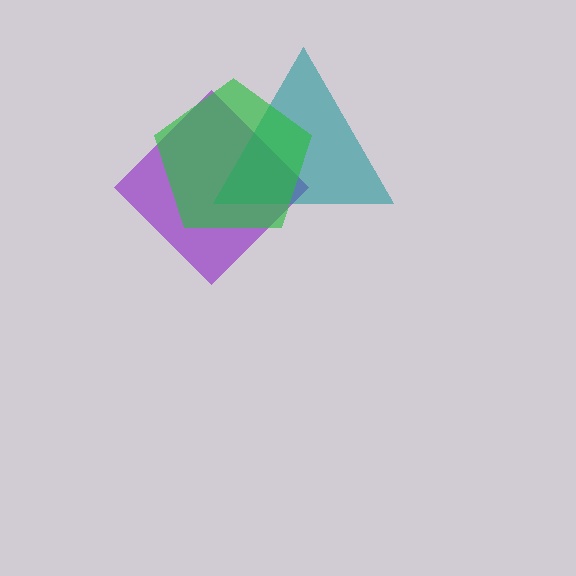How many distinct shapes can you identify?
There are 3 distinct shapes: a purple diamond, a teal triangle, a green pentagon.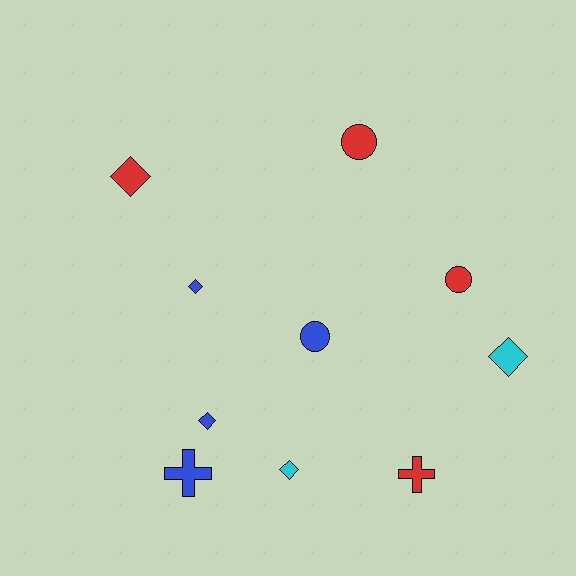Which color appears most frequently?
Blue, with 4 objects.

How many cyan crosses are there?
There are no cyan crosses.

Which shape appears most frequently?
Diamond, with 5 objects.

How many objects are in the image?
There are 10 objects.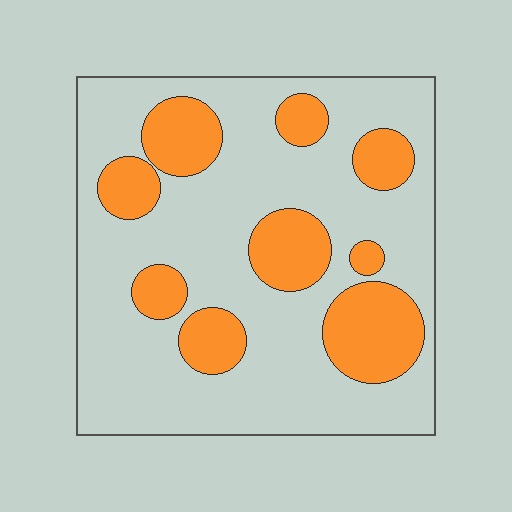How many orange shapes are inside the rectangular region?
9.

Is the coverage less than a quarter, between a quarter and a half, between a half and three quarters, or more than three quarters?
Between a quarter and a half.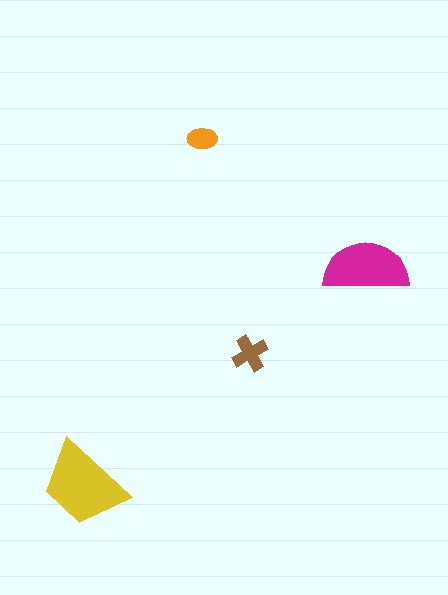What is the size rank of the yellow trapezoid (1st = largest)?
1st.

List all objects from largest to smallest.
The yellow trapezoid, the magenta semicircle, the brown cross, the orange ellipse.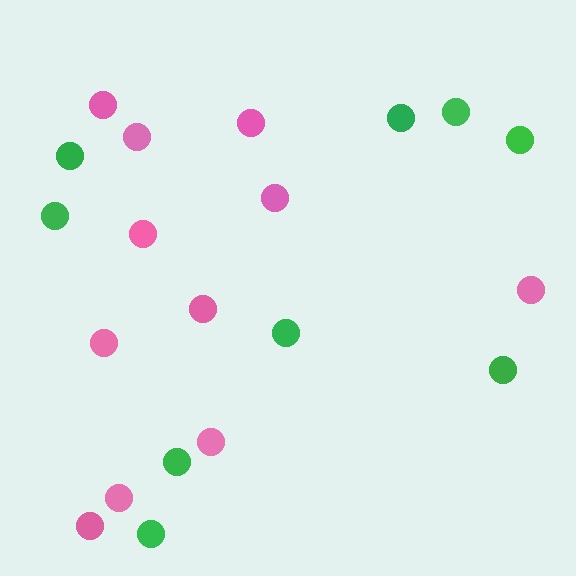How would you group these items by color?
There are 2 groups: one group of green circles (9) and one group of pink circles (11).